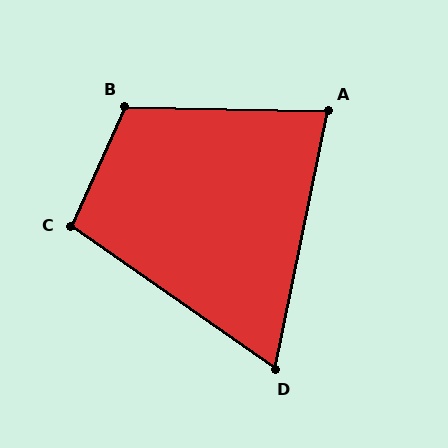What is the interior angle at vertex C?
Approximately 101 degrees (obtuse).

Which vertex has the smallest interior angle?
D, at approximately 67 degrees.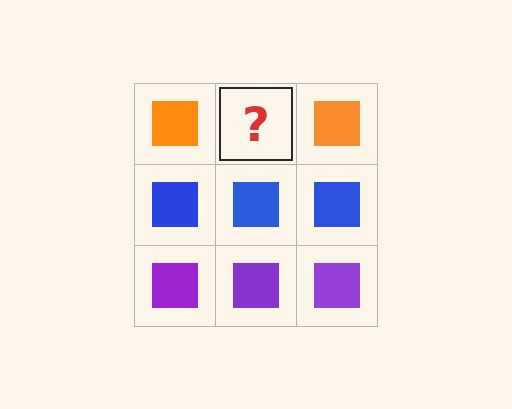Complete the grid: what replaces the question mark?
The question mark should be replaced with an orange square.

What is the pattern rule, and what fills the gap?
The rule is that each row has a consistent color. The gap should be filled with an orange square.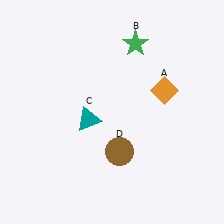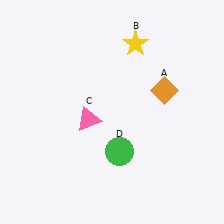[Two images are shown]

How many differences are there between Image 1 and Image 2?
There are 3 differences between the two images.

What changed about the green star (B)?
In Image 1, B is green. In Image 2, it changed to yellow.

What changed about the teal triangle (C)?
In Image 1, C is teal. In Image 2, it changed to pink.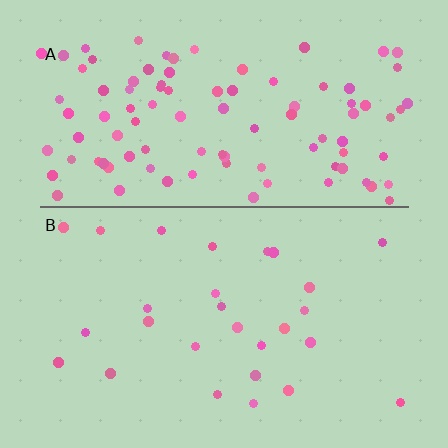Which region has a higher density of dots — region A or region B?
A (the top).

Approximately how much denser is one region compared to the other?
Approximately 3.7× — region A over region B.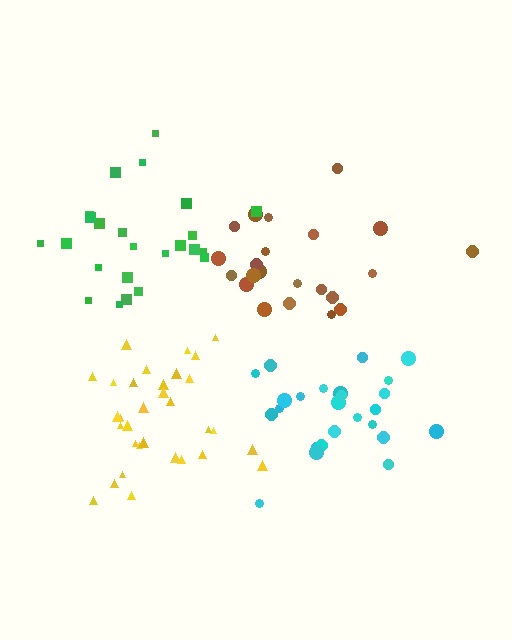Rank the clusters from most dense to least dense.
cyan, yellow, green, brown.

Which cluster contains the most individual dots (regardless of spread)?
Yellow (32).